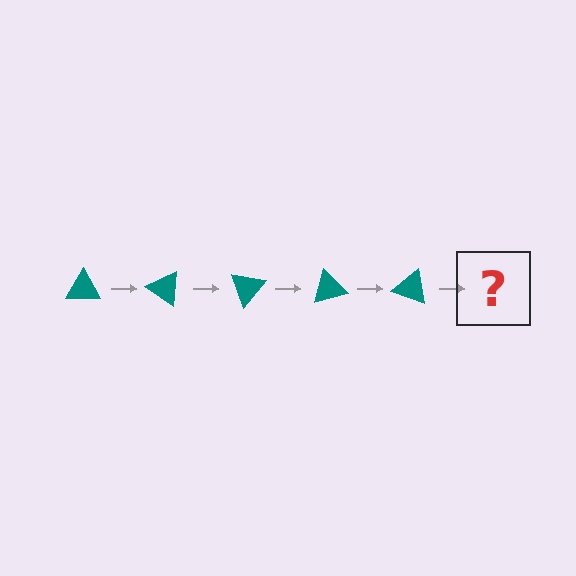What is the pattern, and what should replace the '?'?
The pattern is that the triangle rotates 35 degrees each step. The '?' should be a teal triangle rotated 175 degrees.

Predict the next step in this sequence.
The next step is a teal triangle rotated 175 degrees.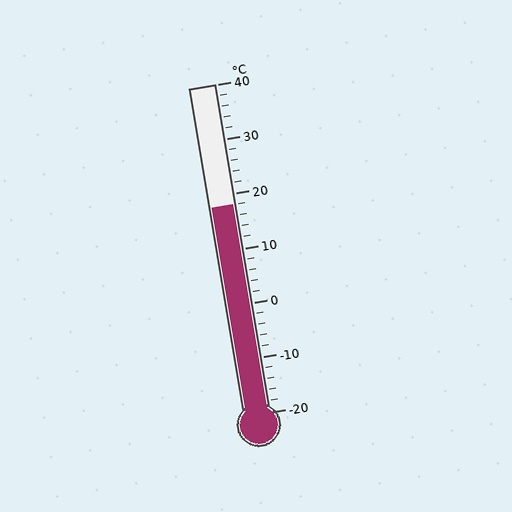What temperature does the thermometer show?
The thermometer shows approximately 18°C.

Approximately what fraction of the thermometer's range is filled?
The thermometer is filled to approximately 65% of its range.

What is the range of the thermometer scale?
The thermometer scale ranges from -20°C to 40°C.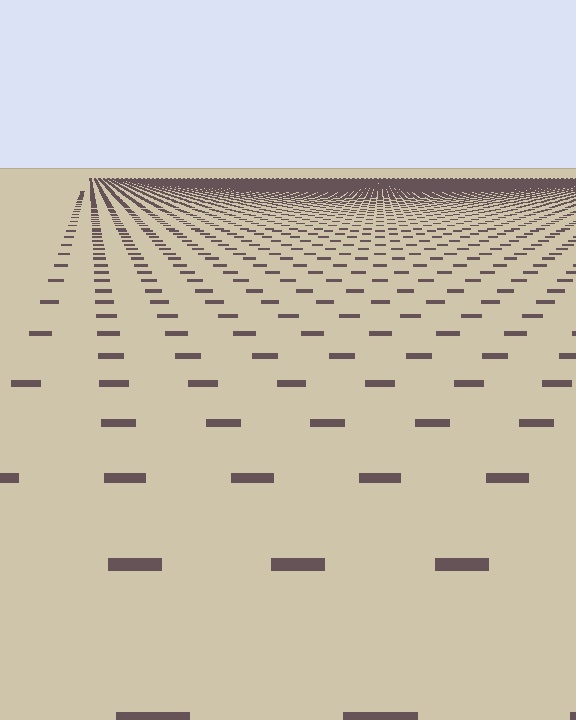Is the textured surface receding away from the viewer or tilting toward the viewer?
The surface is receding away from the viewer. Texture elements get smaller and denser toward the top.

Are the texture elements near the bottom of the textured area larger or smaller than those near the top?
Larger. Near the bottom, elements are closer to the viewer and appear at a bigger on-screen size.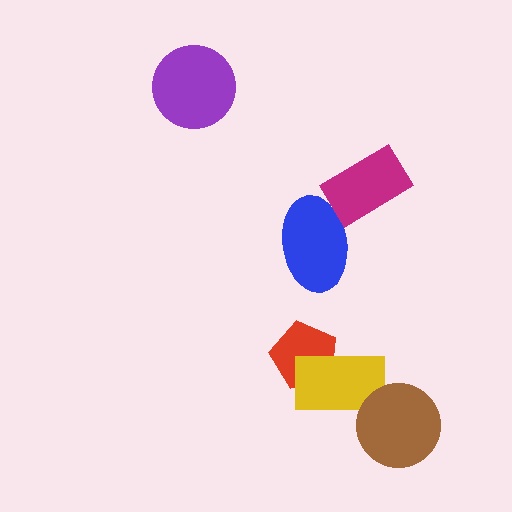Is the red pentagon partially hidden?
Yes, it is partially covered by another shape.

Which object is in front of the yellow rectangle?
The brown circle is in front of the yellow rectangle.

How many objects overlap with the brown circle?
1 object overlaps with the brown circle.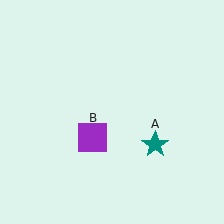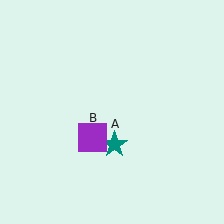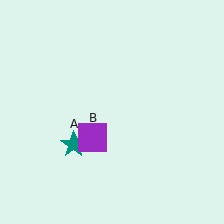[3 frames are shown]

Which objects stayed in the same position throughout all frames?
Purple square (object B) remained stationary.